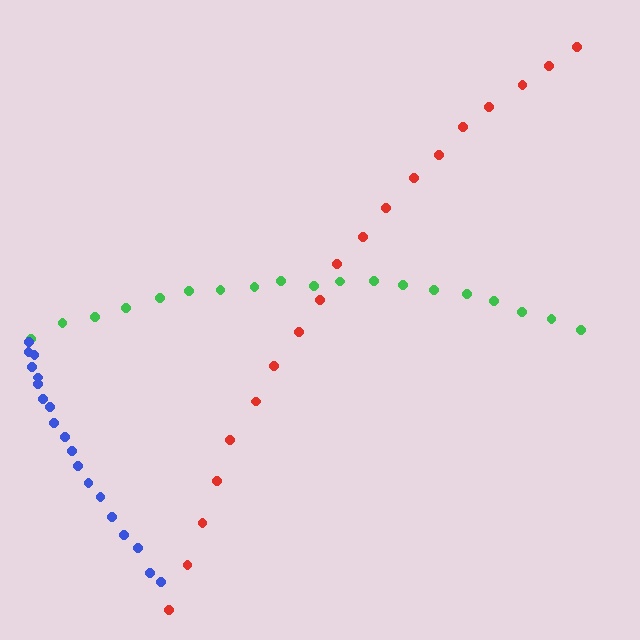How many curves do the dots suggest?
There are 3 distinct paths.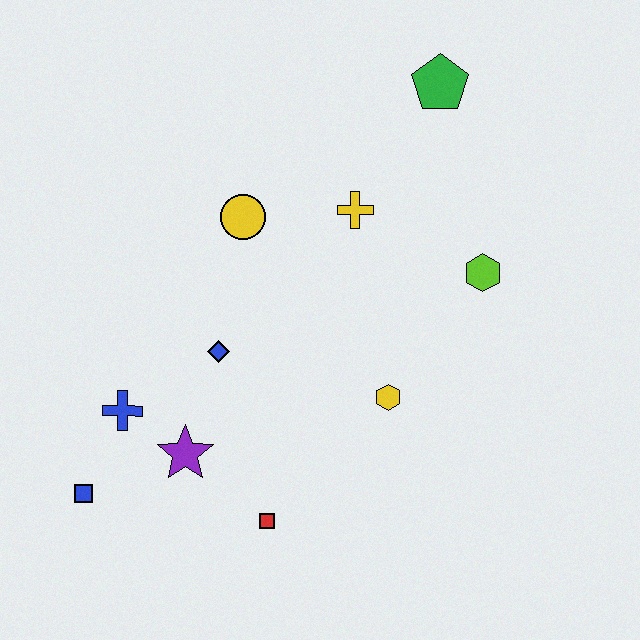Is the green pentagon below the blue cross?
No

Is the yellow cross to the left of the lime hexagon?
Yes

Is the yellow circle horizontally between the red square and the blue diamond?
Yes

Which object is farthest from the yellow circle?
The blue square is farthest from the yellow circle.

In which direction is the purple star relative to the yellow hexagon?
The purple star is to the left of the yellow hexagon.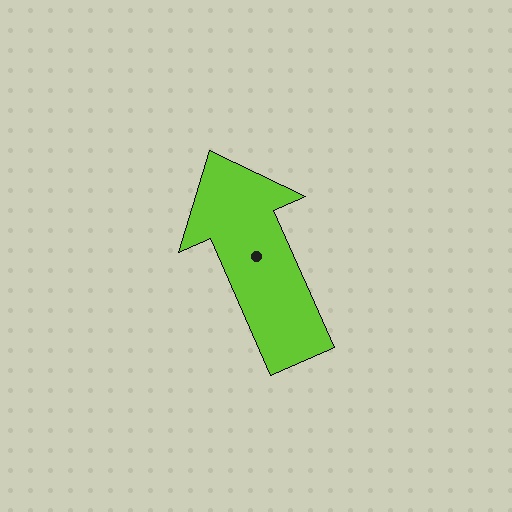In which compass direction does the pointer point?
Northwest.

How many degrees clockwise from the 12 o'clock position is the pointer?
Approximately 336 degrees.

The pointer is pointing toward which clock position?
Roughly 11 o'clock.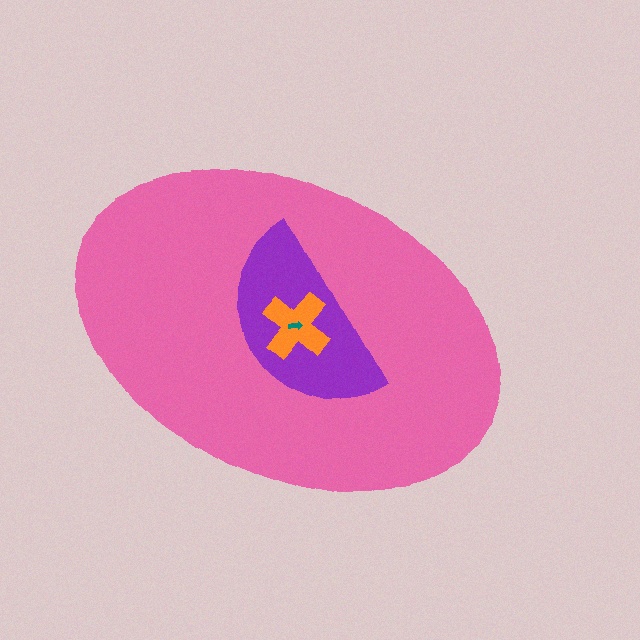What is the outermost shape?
The pink ellipse.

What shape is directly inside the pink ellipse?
The purple semicircle.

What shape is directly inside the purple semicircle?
The orange cross.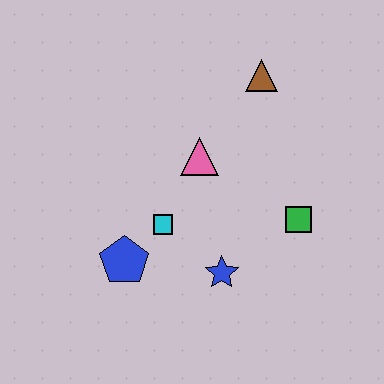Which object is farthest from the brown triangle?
The blue pentagon is farthest from the brown triangle.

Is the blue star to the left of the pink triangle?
No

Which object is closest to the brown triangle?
The pink triangle is closest to the brown triangle.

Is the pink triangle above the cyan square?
Yes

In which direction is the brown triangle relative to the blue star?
The brown triangle is above the blue star.